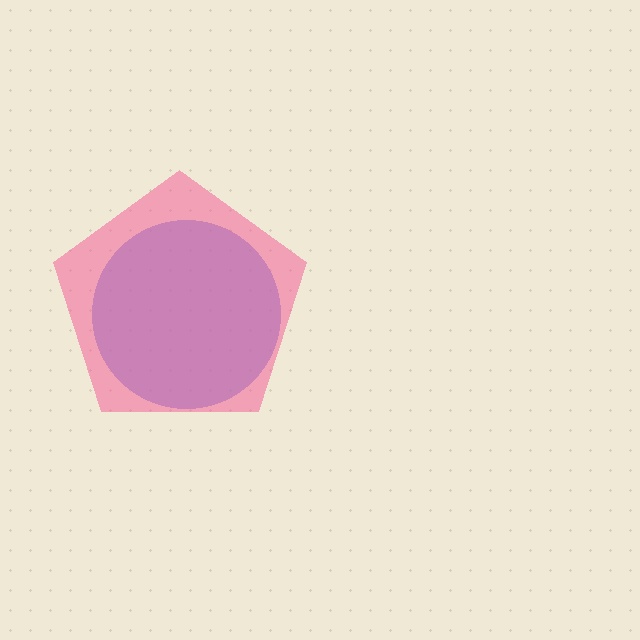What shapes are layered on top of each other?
The layered shapes are: a blue circle, a pink pentagon.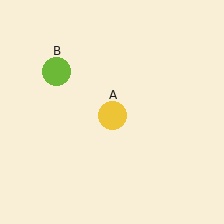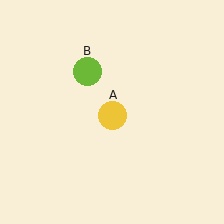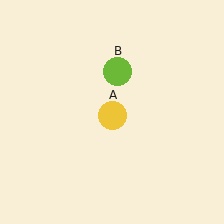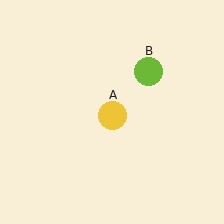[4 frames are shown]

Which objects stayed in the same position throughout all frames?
Yellow circle (object A) remained stationary.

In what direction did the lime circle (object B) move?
The lime circle (object B) moved right.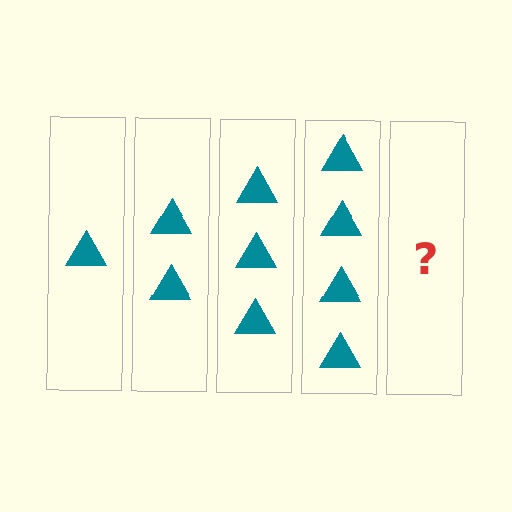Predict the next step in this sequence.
The next step is 5 triangles.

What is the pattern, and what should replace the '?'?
The pattern is that each step adds one more triangle. The '?' should be 5 triangles.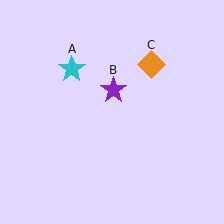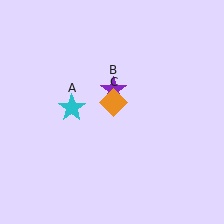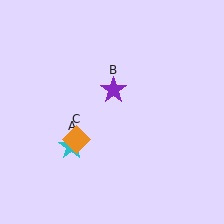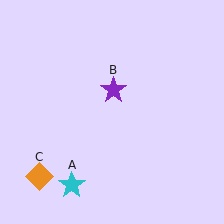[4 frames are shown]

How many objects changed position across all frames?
2 objects changed position: cyan star (object A), orange diamond (object C).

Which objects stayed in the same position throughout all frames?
Purple star (object B) remained stationary.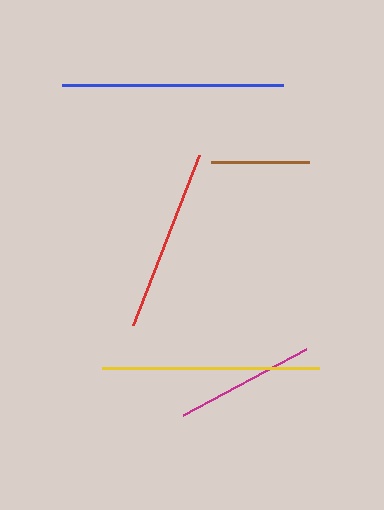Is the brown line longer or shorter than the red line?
The red line is longer than the brown line.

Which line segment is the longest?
The blue line is the longest at approximately 221 pixels.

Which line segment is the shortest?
The brown line is the shortest at approximately 98 pixels.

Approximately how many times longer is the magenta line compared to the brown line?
The magenta line is approximately 1.4 times the length of the brown line.